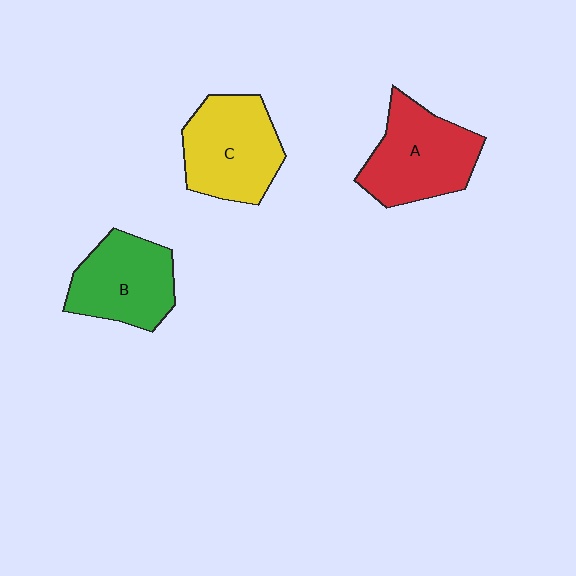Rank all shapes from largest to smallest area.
From largest to smallest: A (red), C (yellow), B (green).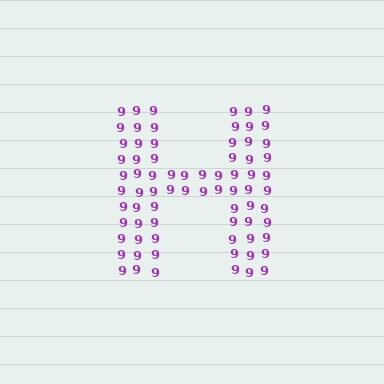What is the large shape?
The large shape is the letter H.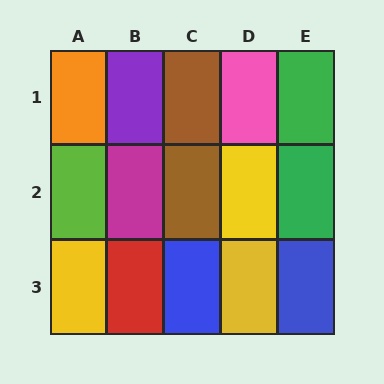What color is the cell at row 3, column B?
Red.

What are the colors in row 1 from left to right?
Orange, purple, brown, pink, green.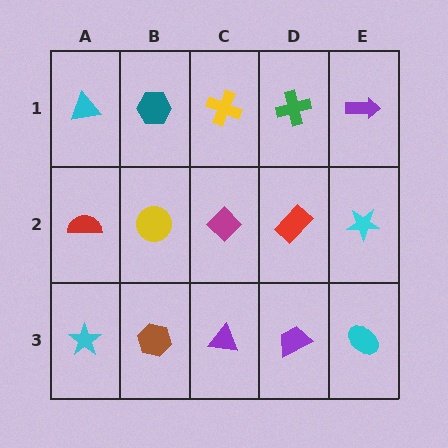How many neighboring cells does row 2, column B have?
4.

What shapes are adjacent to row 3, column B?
A yellow circle (row 2, column B), a cyan star (row 3, column A), a purple triangle (row 3, column C).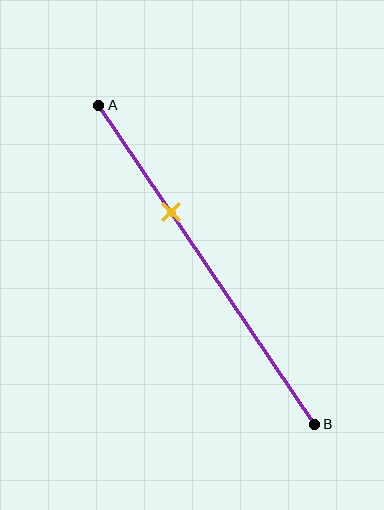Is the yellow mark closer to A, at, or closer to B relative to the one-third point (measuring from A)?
The yellow mark is approximately at the one-third point of segment AB.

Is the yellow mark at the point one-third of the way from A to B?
Yes, the mark is approximately at the one-third point.